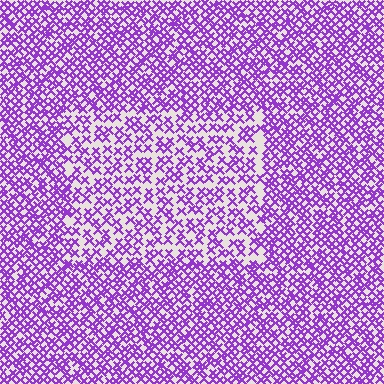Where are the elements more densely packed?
The elements are more densely packed outside the rectangle boundary.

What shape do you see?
I see a rectangle.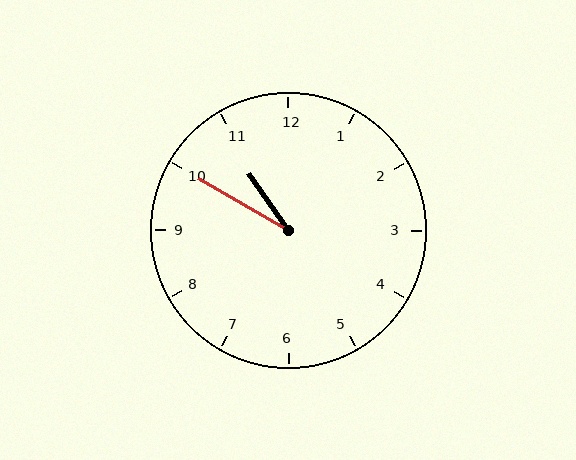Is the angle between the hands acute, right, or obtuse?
It is acute.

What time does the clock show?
10:50.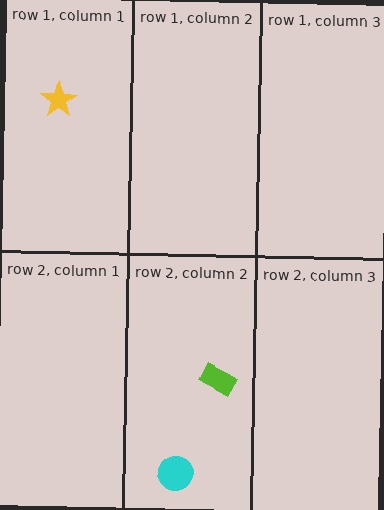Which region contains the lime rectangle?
The row 2, column 2 region.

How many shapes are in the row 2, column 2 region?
2.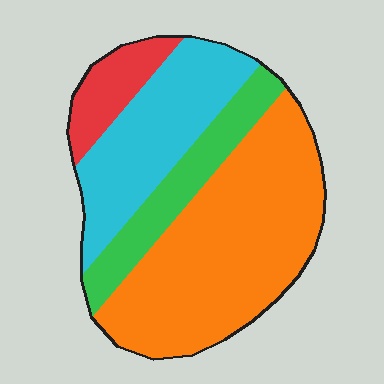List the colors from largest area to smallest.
From largest to smallest: orange, cyan, green, red.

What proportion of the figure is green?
Green takes up about one sixth (1/6) of the figure.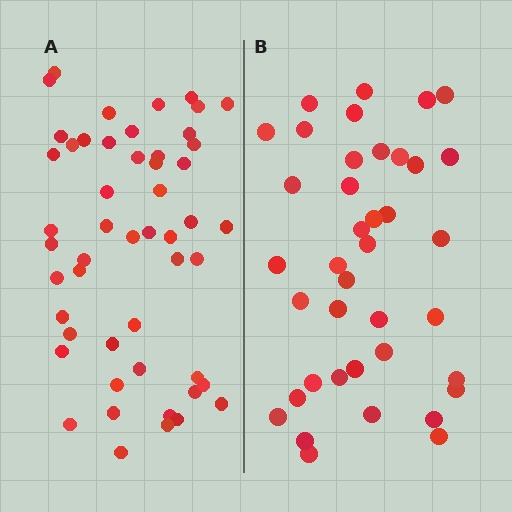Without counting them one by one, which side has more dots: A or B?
Region A (the left region) has more dots.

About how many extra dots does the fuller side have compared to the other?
Region A has roughly 12 or so more dots than region B.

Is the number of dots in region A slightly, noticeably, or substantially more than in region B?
Region A has noticeably more, but not dramatically so. The ratio is roughly 1.3 to 1.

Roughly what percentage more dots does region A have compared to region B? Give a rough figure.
About 30% more.